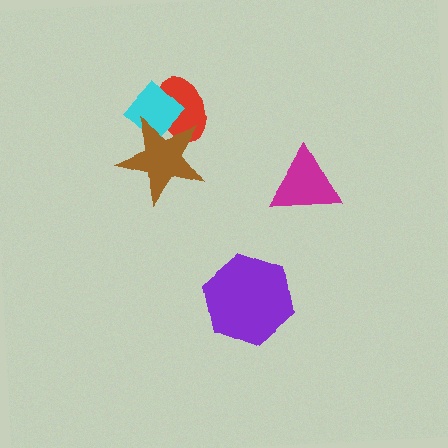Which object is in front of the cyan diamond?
The brown star is in front of the cyan diamond.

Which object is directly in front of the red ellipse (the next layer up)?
The cyan diamond is directly in front of the red ellipse.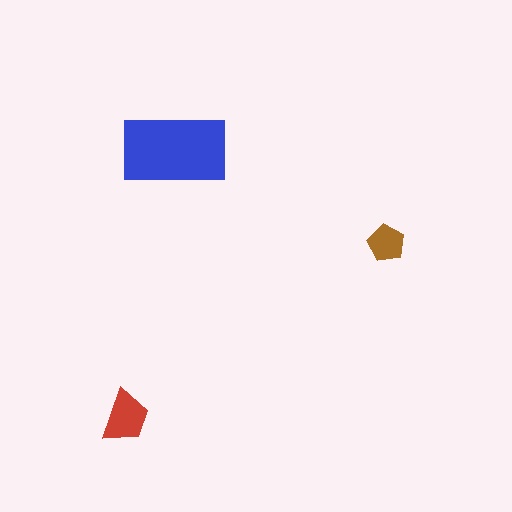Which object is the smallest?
The brown pentagon.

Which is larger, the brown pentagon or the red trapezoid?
The red trapezoid.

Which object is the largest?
The blue rectangle.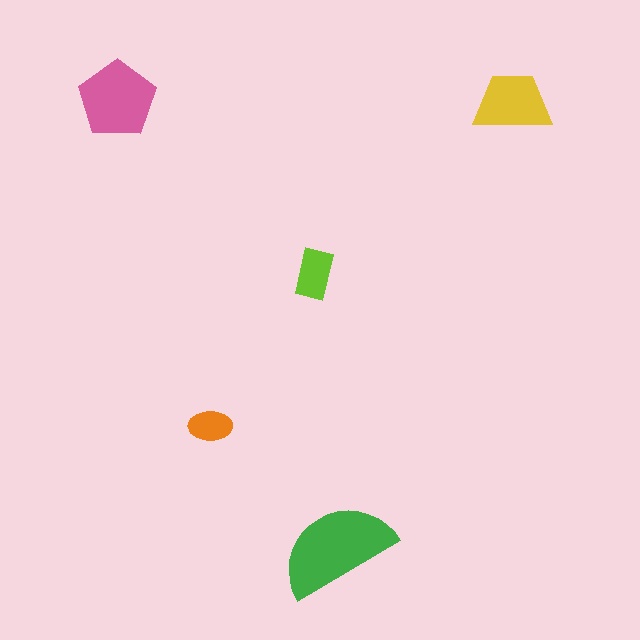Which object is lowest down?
The green semicircle is bottommost.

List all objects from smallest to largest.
The orange ellipse, the lime rectangle, the yellow trapezoid, the pink pentagon, the green semicircle.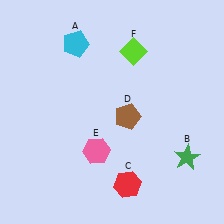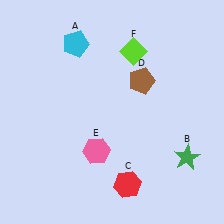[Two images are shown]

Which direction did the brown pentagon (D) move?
The brown pentagon (D) moved up.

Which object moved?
The brown pentagon (D) moved up.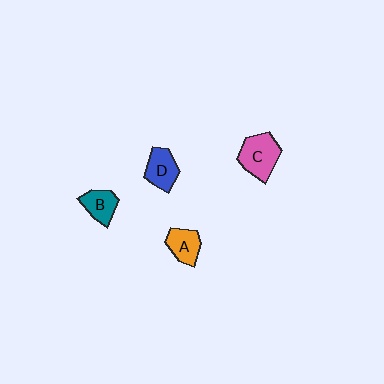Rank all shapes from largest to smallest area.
From largest to smallest: C (pink), D (blue), A (orange), B (teal).